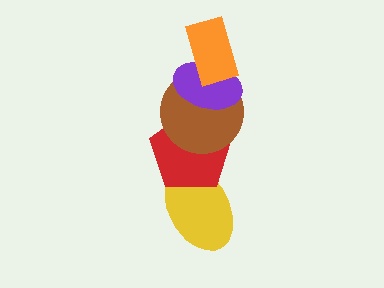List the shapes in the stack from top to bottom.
From top to bottom: the orange rectangle, the purple ellipse, the brown circle, the red pentagon, the yellow ellipse.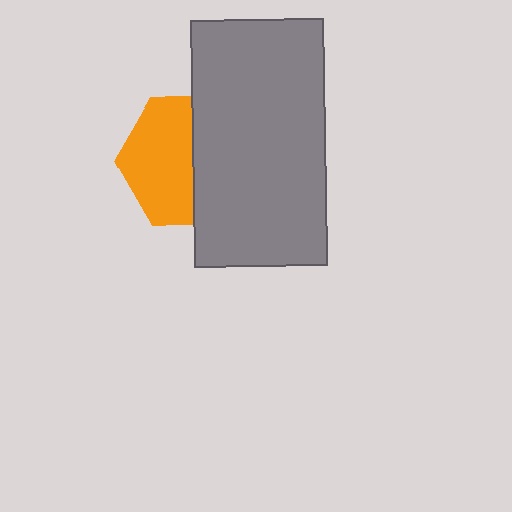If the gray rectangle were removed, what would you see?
You would see the complete orange hexagon.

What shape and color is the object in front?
The object in front is a gray rectangle.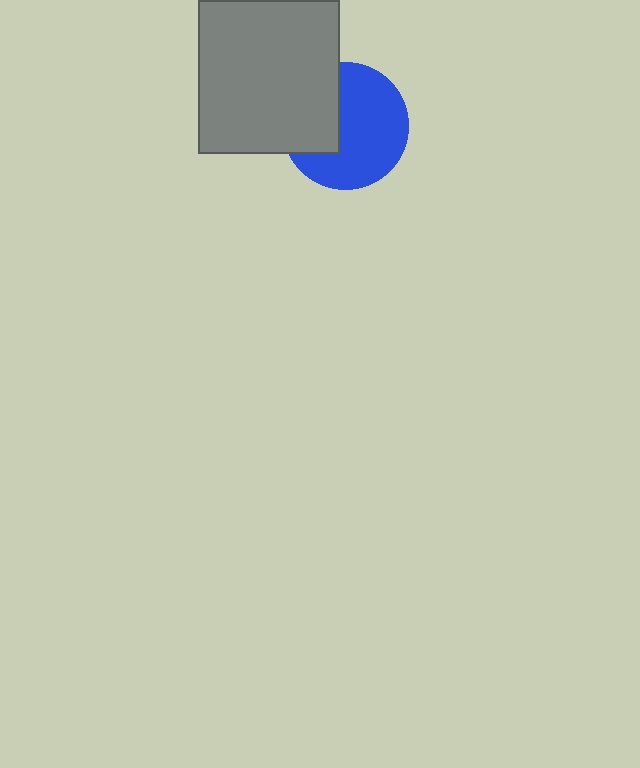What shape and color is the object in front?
The object in front is a gray rectangle.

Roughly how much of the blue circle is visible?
Most of it is visible (roughly 66%).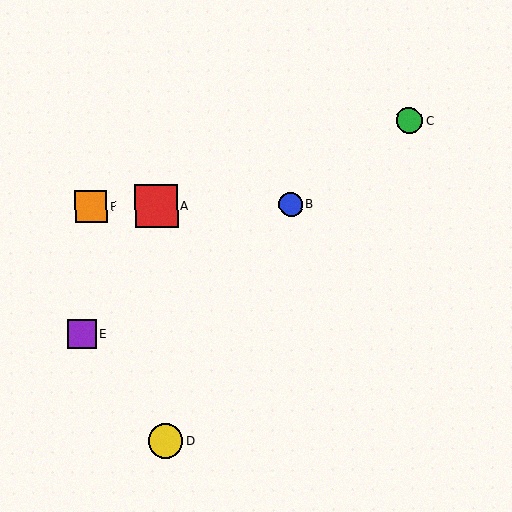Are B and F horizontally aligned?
Yes, both are at y≈204.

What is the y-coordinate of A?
Object A is at y≈206.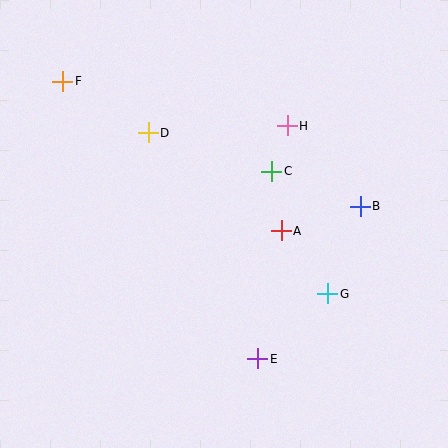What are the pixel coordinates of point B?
Point B is at (360, 206).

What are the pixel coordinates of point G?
Point G is at (328, 294).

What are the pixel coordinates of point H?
Point H is at (287, 126).